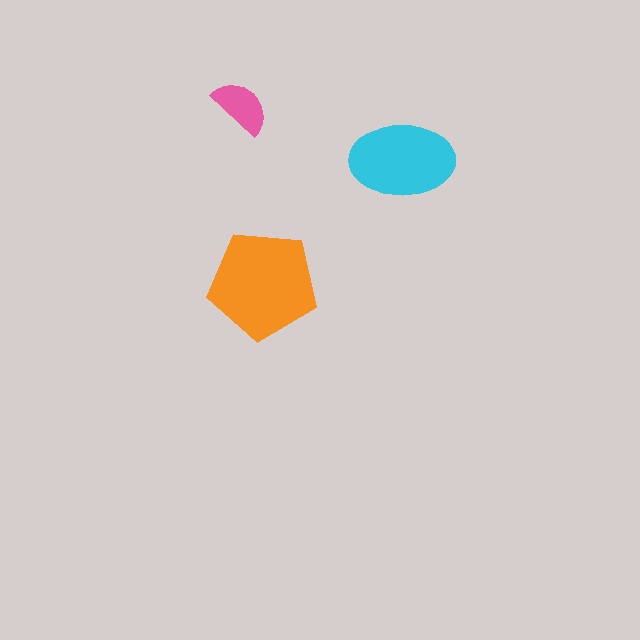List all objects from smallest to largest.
The pink semicircle, the cyan ellipse, the orange pentagon.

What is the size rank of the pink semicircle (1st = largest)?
3rd.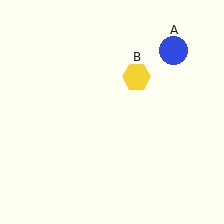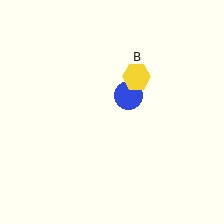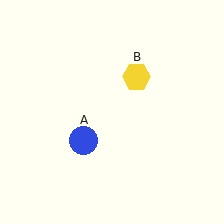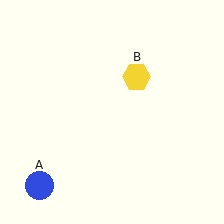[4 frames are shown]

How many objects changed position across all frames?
1 object changed position: blue circle (object A).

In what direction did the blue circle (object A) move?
The blue circle (object A) moved down and to the left.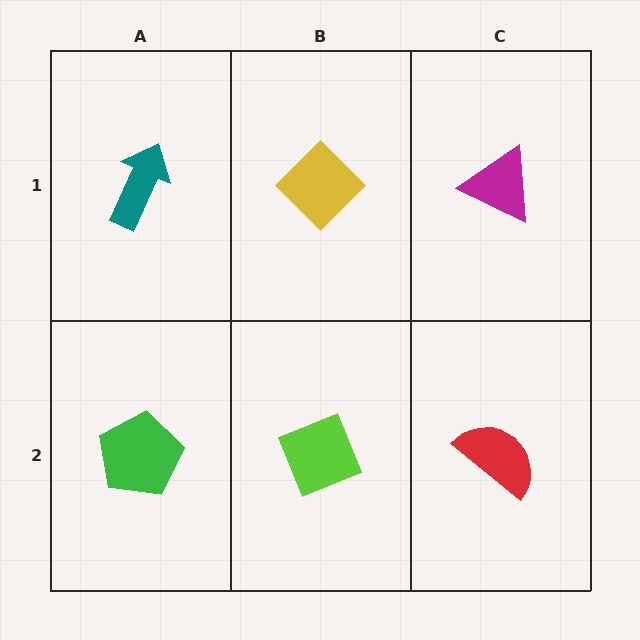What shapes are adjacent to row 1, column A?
A green pentagon (row 2, column A), a yellow diamond (row 1, column B).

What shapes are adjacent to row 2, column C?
A magenta triangle (row 1, column C), a lime diamond (row 2, column B).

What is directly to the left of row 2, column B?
A green pentagon.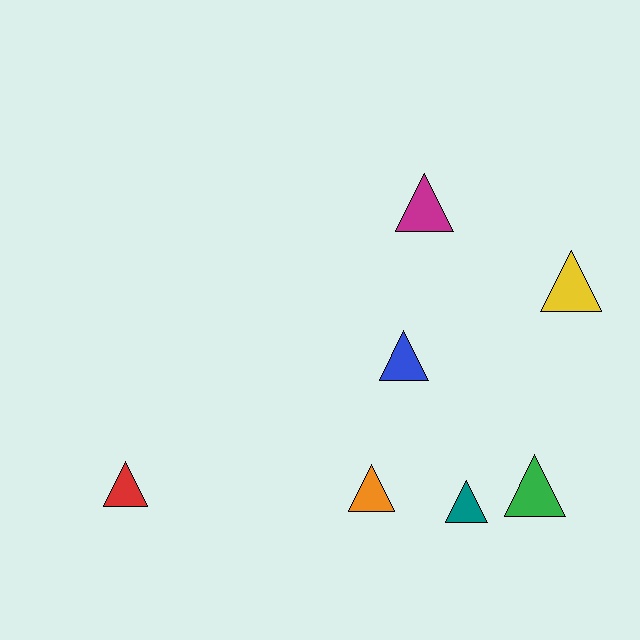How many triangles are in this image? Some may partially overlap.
There are 7 triangles.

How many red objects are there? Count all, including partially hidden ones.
There is 1 red object.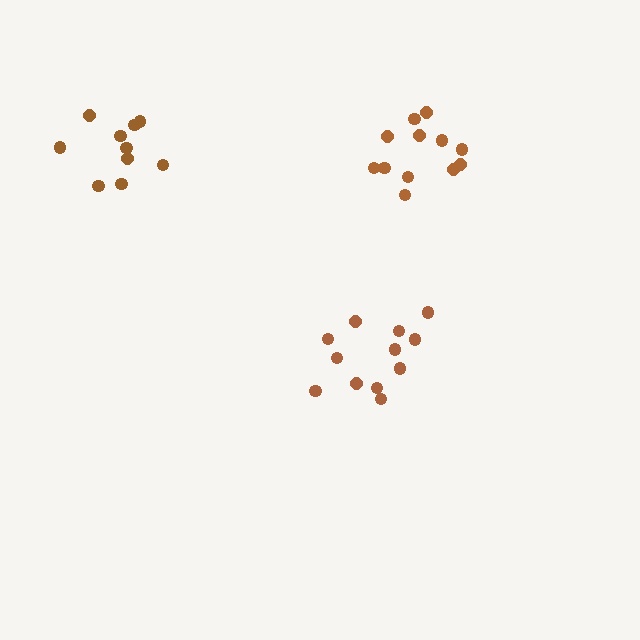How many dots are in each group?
Group 1: 12 dots, Group 2: 10 dots, Group 3: 12 dots (34 total).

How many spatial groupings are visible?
There are 3 spatial groupings.